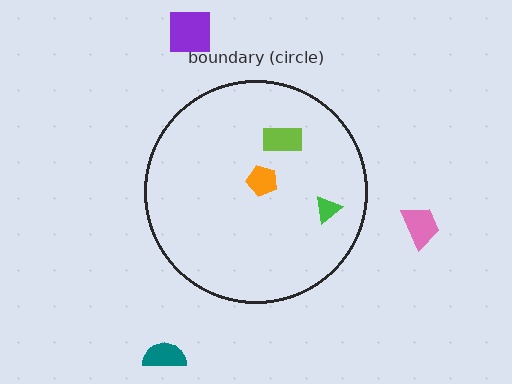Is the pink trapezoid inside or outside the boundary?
Outside.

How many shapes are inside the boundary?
3 inside, 3 outside.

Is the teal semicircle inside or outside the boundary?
Outside.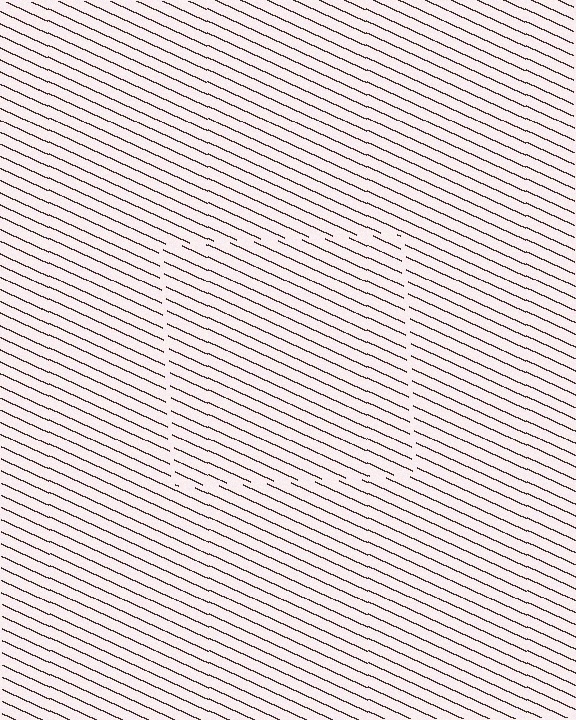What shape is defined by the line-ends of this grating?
An illusory square. The interior of the shape contains the same grating, shifted by half a period — the contour is defined by the phase discontinuity where line-ends from the inner and outer gratings abut.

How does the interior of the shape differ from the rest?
The interior of the shape contains the same grating, shifted by half a period — the contour is defined by the phase discontinuity where line-ends from the inner and outer gratings abut.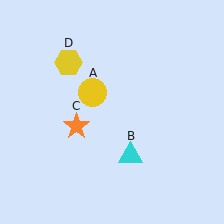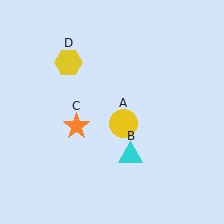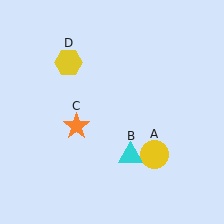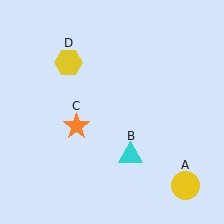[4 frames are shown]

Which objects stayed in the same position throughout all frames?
Cyan triangle (object B) and orange star (object C) and yellow hexagon (object D) remained stationary.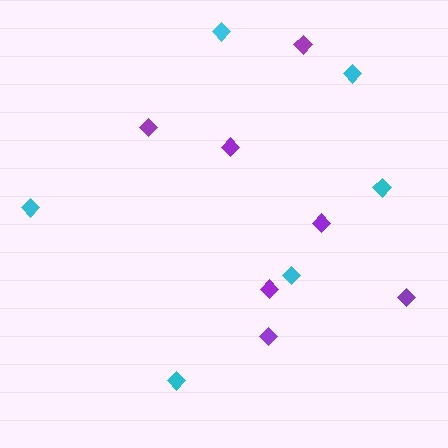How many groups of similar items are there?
There are 2 groups: one group of purple diamonds (7) and one group of cyan diamonds (6).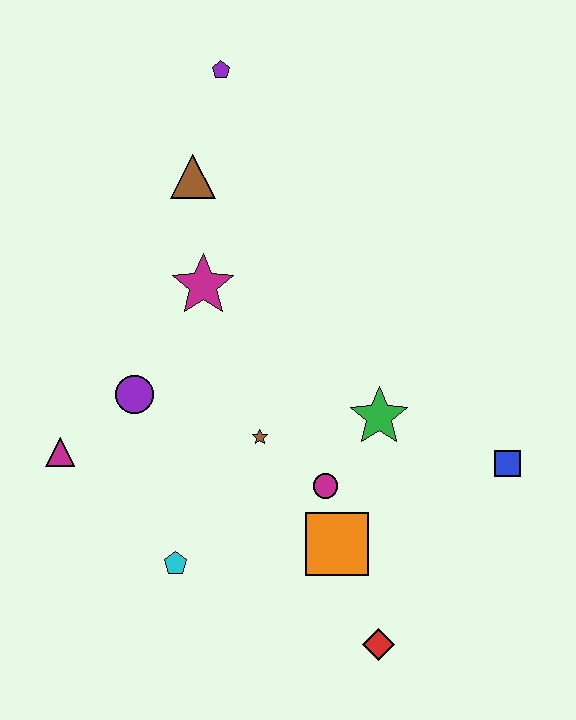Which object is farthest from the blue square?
The purple pentagon is farthest from the blue square.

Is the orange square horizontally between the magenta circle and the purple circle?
No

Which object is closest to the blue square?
The green star is closest to the blue square.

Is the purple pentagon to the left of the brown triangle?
No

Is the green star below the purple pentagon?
Yes